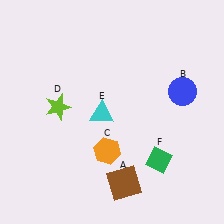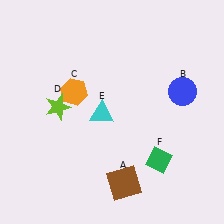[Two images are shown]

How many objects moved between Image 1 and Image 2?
1 object moved between the two images.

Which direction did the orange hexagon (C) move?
The orange hexagon (C) moved up.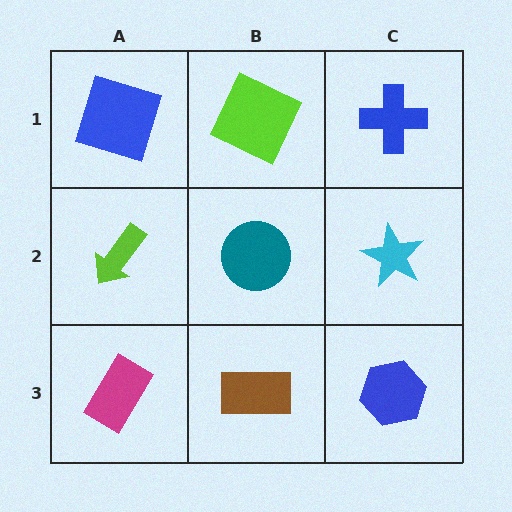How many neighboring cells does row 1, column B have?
3.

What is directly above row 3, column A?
A lime arrow.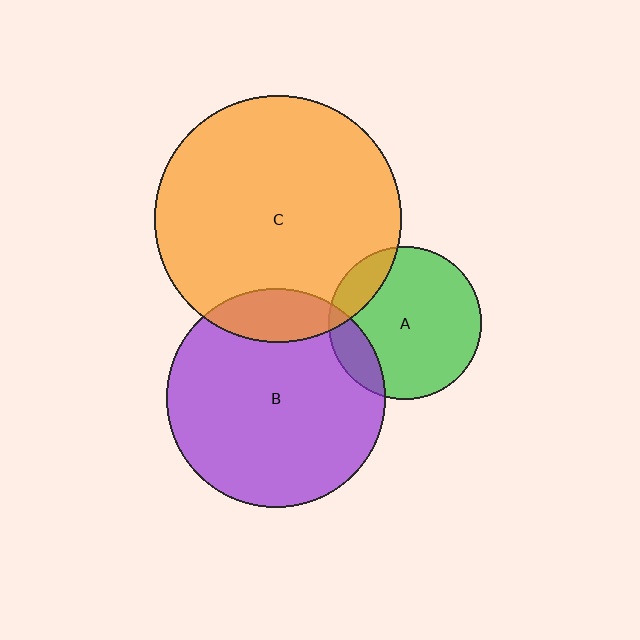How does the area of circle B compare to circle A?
Approximately 2.1 times.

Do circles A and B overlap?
Yes.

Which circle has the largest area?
Circle C (orange).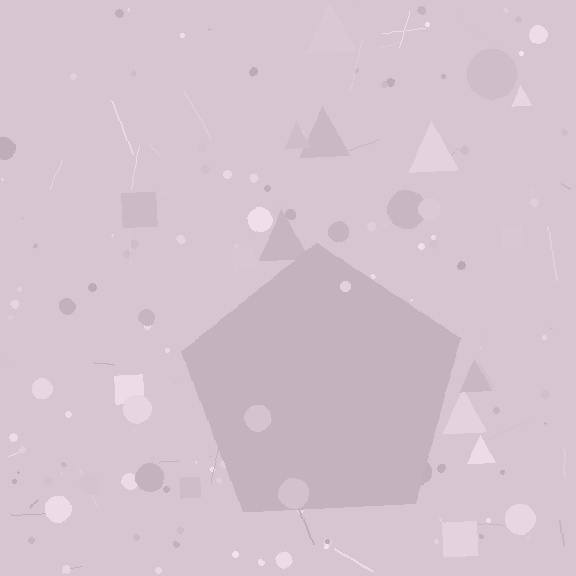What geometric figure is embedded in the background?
A pentagon is embedded in the background.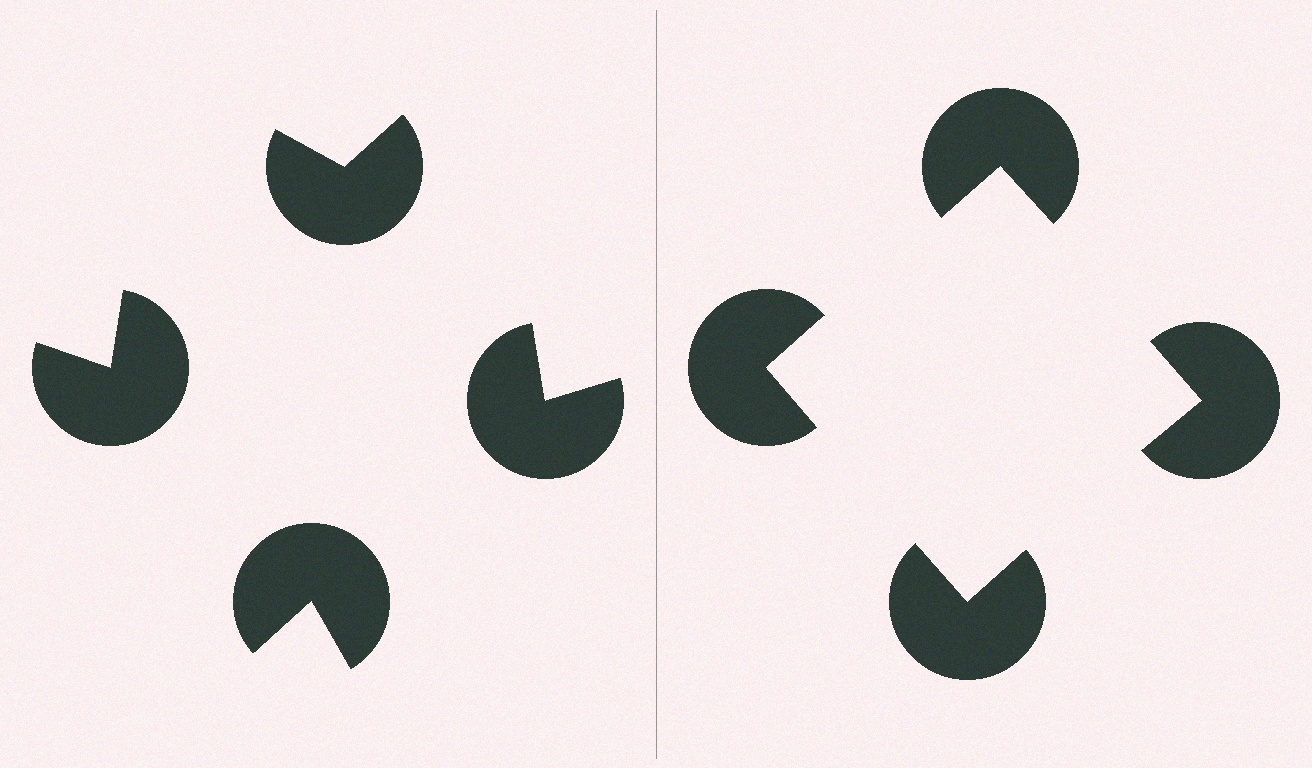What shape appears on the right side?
An illusory square.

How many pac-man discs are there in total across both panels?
8 — 4 on each side.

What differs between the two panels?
The pac-man discs are positioned identically on both sides; only the wedge orientations differ. On the right they align to a square; on the left they are misaligned.